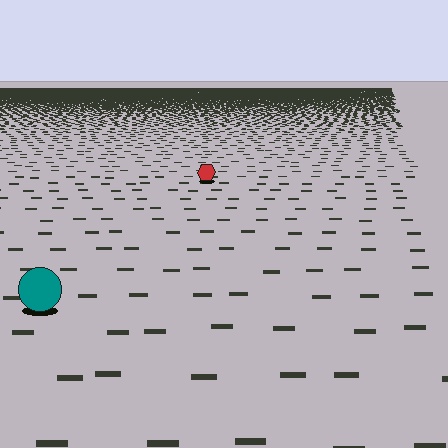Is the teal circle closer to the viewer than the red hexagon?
Yes. The teal circle is closer — you can tell from the texture gradient: the ground texture is coarser near it.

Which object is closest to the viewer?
The teal circle is closest. The texture marks near it are larger and more spread out.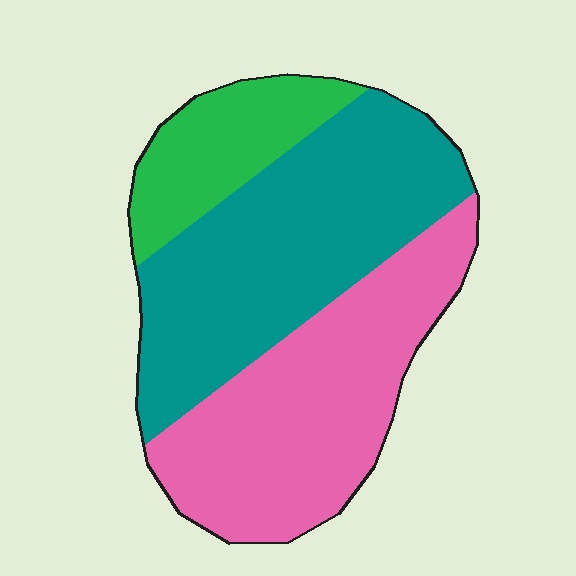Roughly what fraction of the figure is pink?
Pink covers 40% of the figure.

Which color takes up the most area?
Teal, at roughly 45%.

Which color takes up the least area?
Green, at roughly 15%.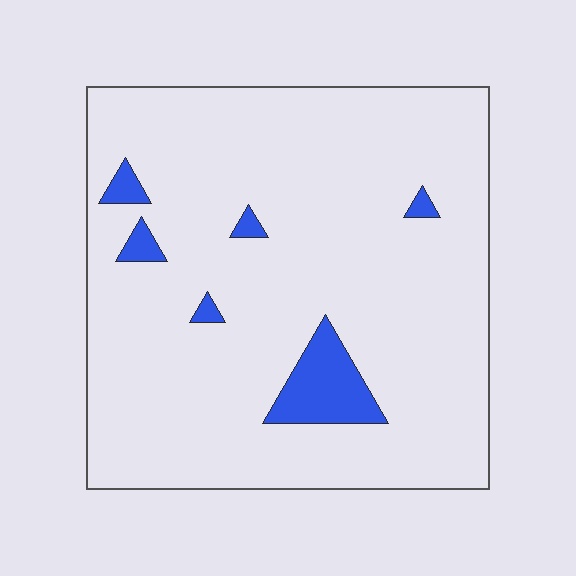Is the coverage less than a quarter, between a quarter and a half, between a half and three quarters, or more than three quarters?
Less than a quarter.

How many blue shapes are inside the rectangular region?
6.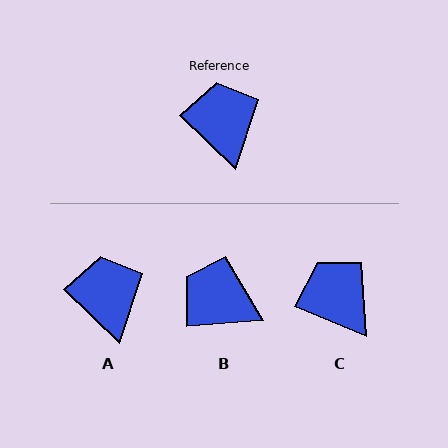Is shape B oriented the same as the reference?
No, it is off by about 49 degrees.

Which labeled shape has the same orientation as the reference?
A.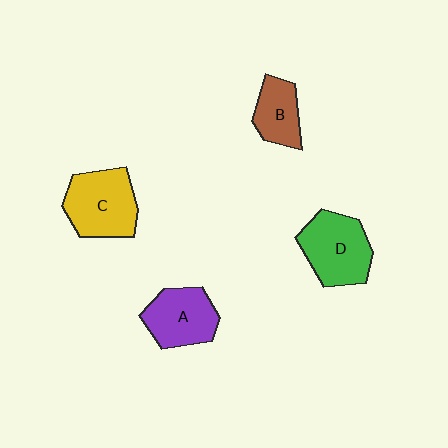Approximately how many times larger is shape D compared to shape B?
Approximately 1.6 times.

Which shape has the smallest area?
Shape B (brown).